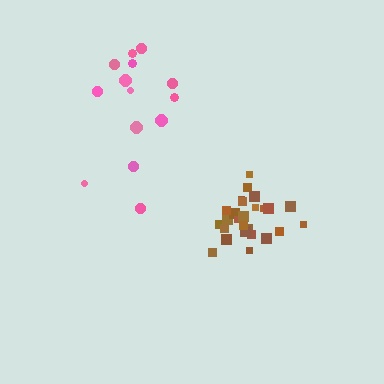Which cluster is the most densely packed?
Brown.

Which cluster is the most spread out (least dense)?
Pink.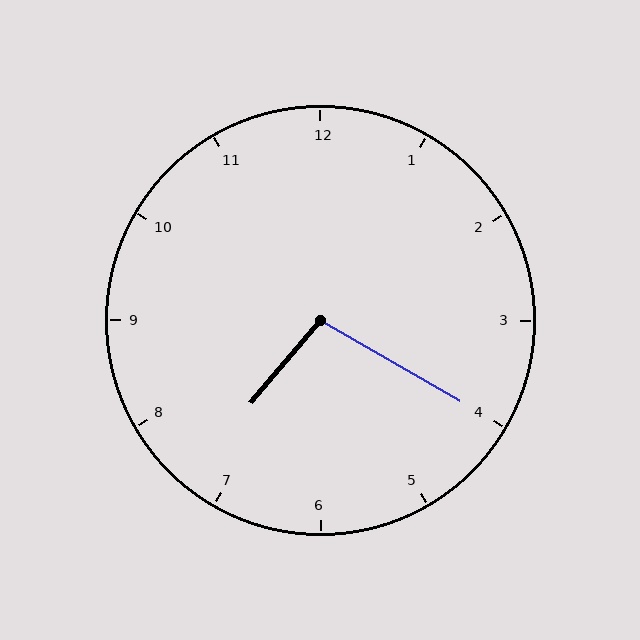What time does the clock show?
7:20.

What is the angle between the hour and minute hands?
Approximately 100 degrees.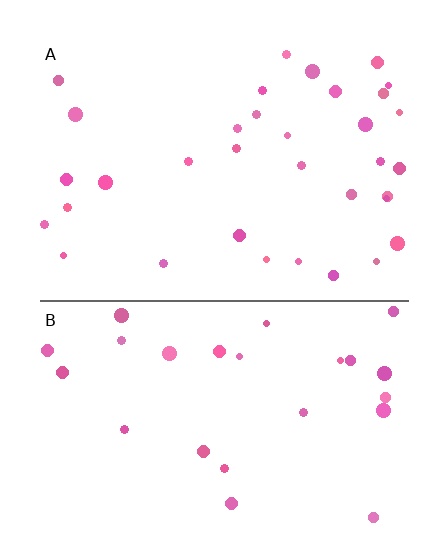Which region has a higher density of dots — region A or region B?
A (the top).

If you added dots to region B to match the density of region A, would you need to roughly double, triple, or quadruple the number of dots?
Approximately double.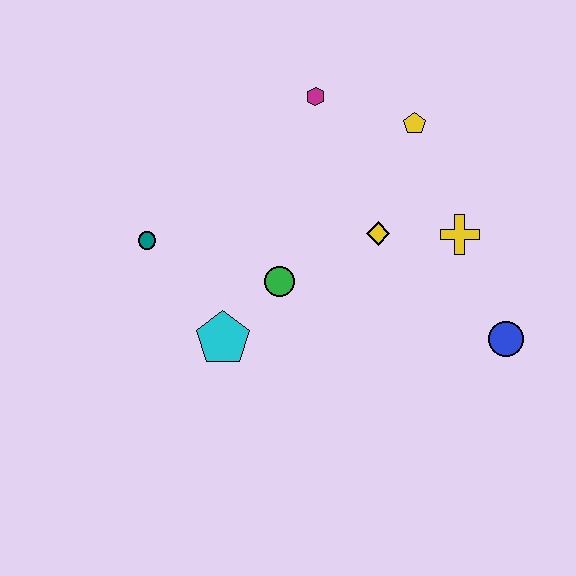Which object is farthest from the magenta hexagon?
The blue circle is farthest from the magenta hexagon.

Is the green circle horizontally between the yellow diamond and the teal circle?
Yes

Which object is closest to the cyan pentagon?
The green circle is closest to the cyan pentagon.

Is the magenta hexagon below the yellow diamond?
No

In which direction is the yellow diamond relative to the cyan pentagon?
The yellow diamond is to the right of the cyan pentagon.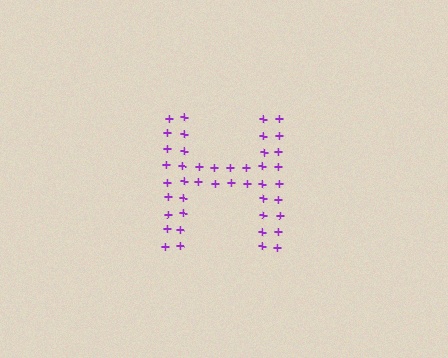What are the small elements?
The small elements are plus signs.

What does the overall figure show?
The overall figure shows the letter H.